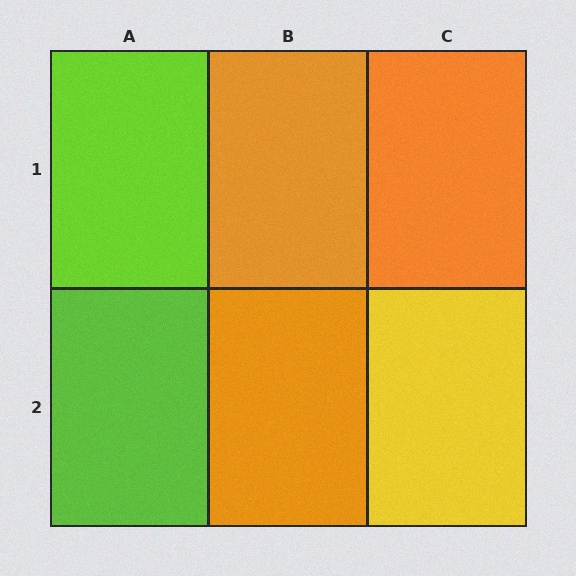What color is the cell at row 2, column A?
Lime.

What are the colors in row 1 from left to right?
Lime, orange, orange.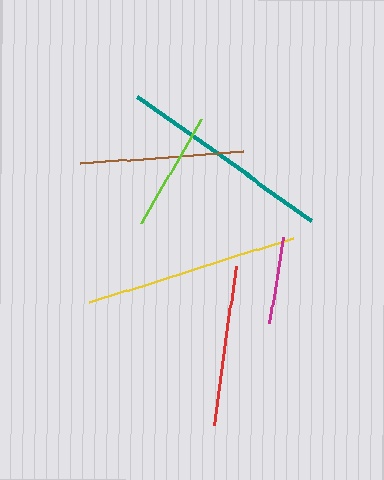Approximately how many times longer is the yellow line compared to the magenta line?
The yellow line is approximately 2.5 times the length of the magenta line.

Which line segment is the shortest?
The magenta line is the shortest at approximately 86 pixels.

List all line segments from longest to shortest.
From longest to shortest: yellow, teal, brown, red, lime, magenta.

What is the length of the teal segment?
The teal segment is approximately 214 pixels long.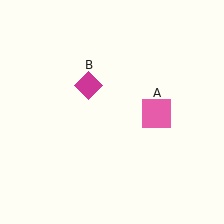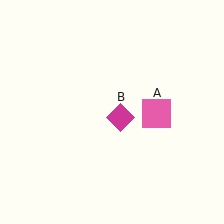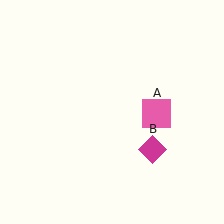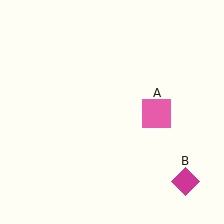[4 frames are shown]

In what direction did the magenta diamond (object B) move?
The magenta diamond (object B) moved down and to the right.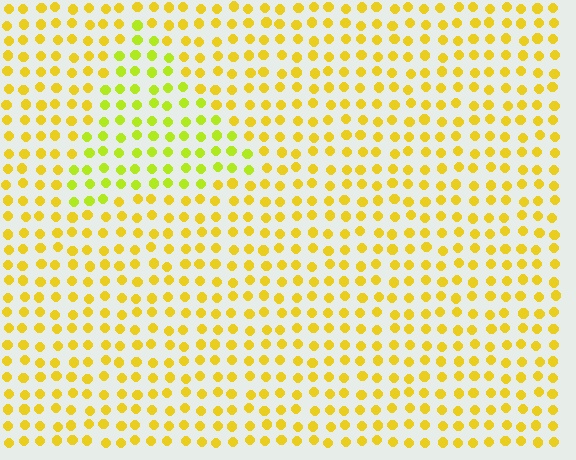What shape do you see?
I see a triangle.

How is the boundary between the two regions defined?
The boundary is defined purely by a slight shift in hue (about 26 degrees). Spacing, size, and orientation are identical on both sides.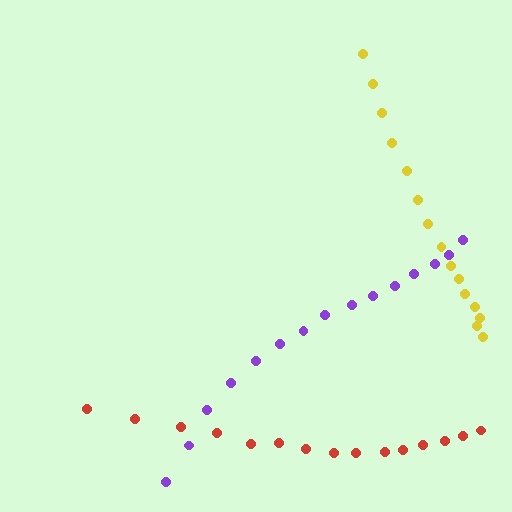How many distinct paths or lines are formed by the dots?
There are 3 distinct paths.